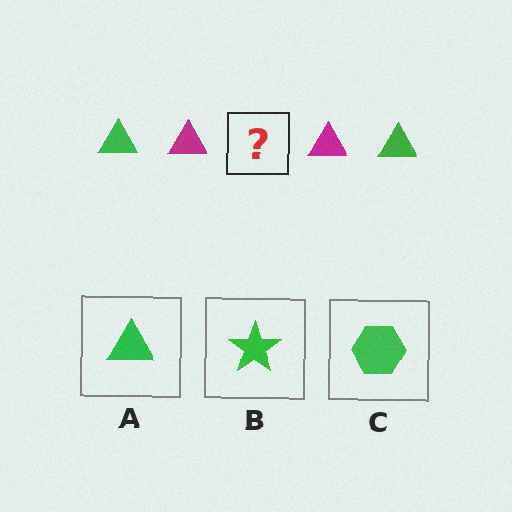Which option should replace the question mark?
Option A.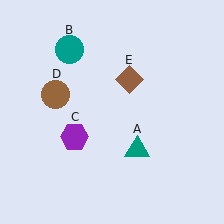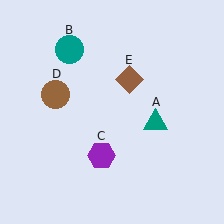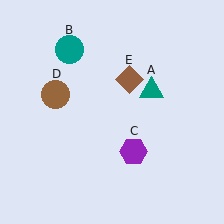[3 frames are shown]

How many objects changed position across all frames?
2 objects changed position: teal triangle (object A), purple hexagon (object C).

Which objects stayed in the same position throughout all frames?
Teal circle (object B) and brown circle (object D) and brown diamond (object E) remained stationary.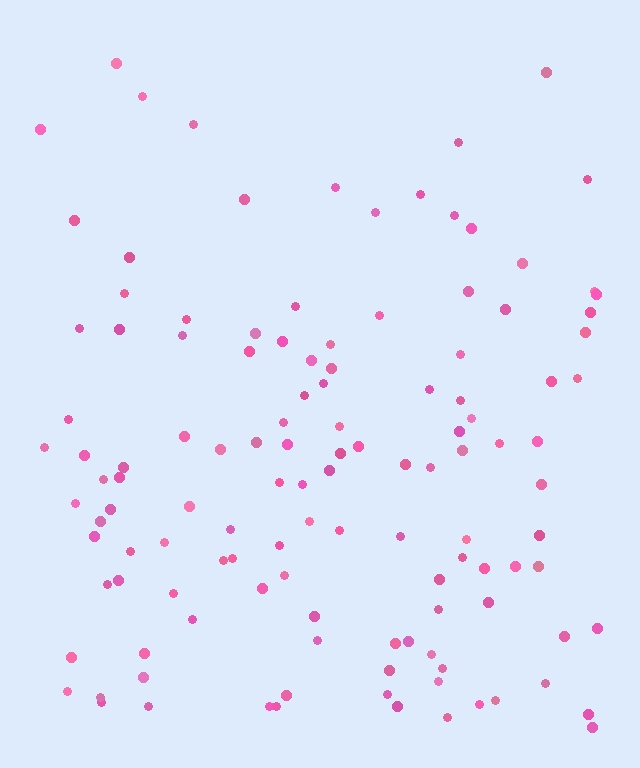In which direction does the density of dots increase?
From top to bottom, with the bottom side densest.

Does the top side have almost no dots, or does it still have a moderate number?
Still a moderate number, just noticeably fewer than the bottom.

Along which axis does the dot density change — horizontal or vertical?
Vertical.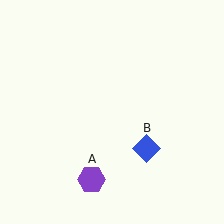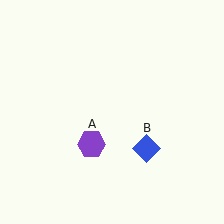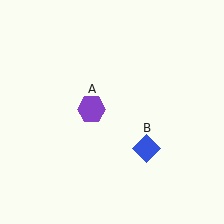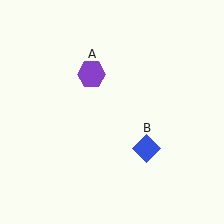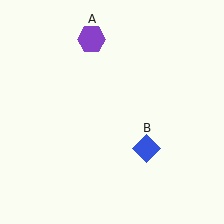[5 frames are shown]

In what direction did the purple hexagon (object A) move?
The purple hexagon (object A) moved up.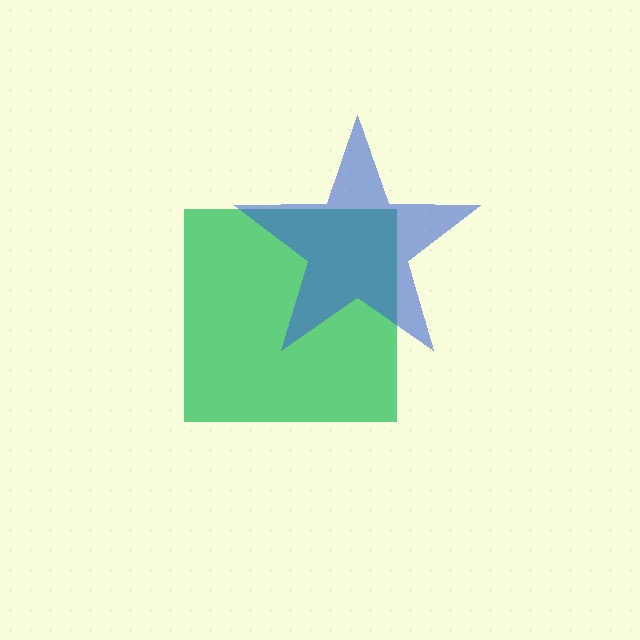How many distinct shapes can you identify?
There are 2 distinct shapes: a green square, a blue star.